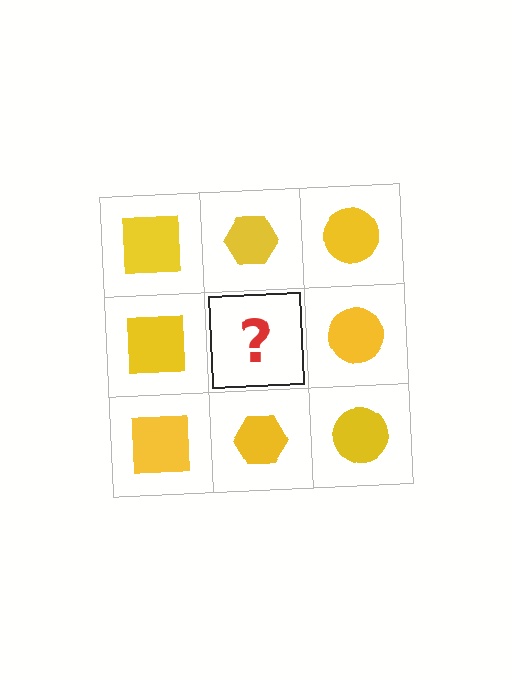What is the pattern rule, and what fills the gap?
The rule is that each column has a consistent shape. The gap should be filled with a yellow hexagon.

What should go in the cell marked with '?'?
The missing cell should contain a yellow hexagon.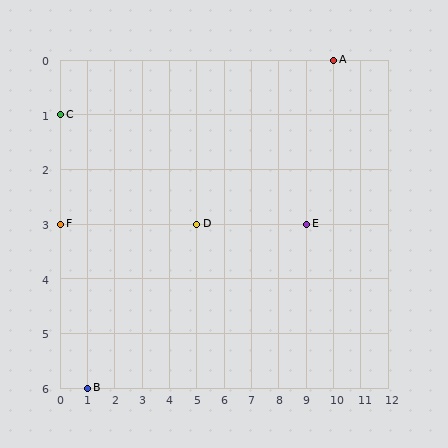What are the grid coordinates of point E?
Point E is at grid coordinates (9, 3).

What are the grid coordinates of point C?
Point C is at grid coordinates (0, 1).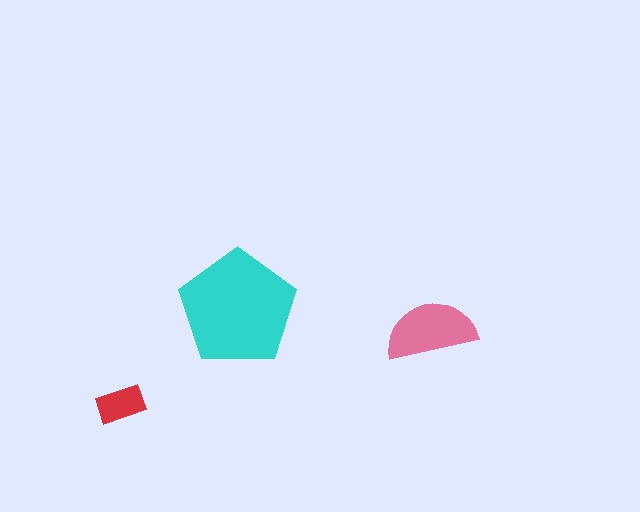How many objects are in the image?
There are 3 objects in the image.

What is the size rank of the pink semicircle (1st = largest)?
2nd.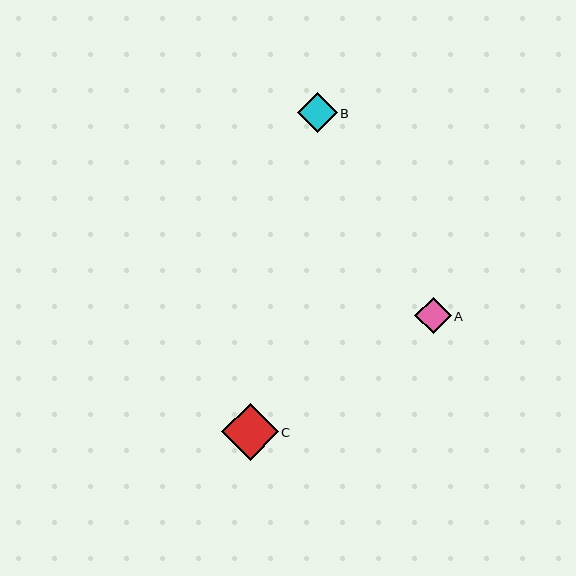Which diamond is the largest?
Diamond C is the largest with a size of approximately 57 pixels.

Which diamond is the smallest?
Diamond A is the smallest with a size of approximately 36 pixels.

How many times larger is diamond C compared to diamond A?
Diamond C is approximately 1.6 times the size of diamond A.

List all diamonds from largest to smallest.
From largest to smallest: C, B, A.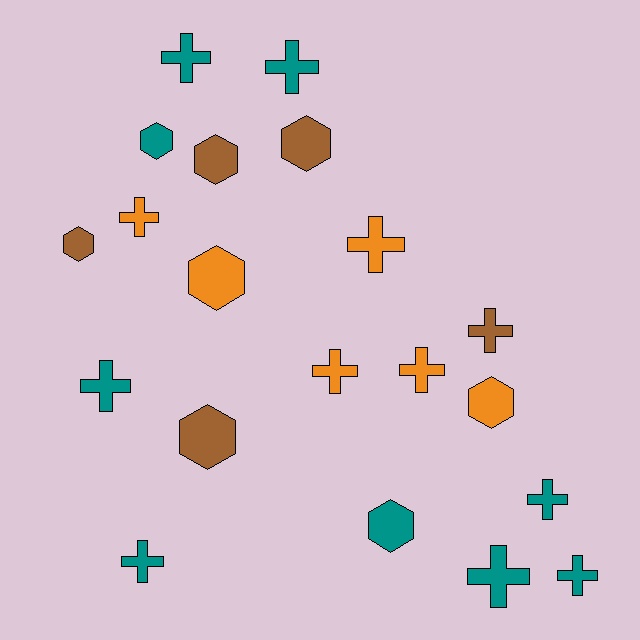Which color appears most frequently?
Teal, with 9 objects.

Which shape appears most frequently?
Cross, with 12 objects.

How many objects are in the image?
There are 20 objects.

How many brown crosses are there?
There is 1 brown cross.